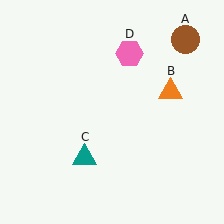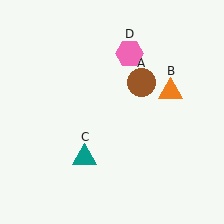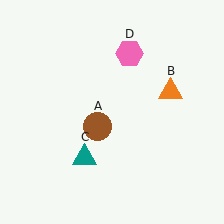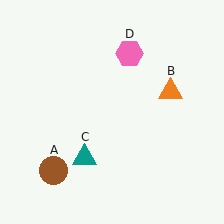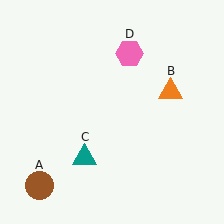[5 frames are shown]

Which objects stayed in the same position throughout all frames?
Orange triangle (object B) and teal triangle (object C) and pink hexagon (object D) remained stationary.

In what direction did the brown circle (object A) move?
The brown circle (object A) moved down and to the left.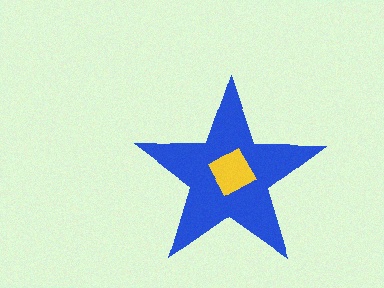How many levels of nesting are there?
2.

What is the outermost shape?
The blue star.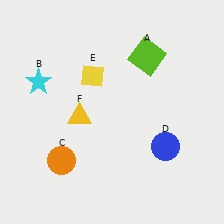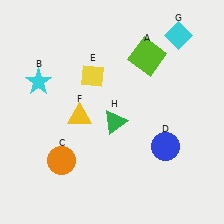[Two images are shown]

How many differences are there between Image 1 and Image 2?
There are 2 differences between the two images.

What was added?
A cyan diamond (G), a green triangle (H) were added in Image 2.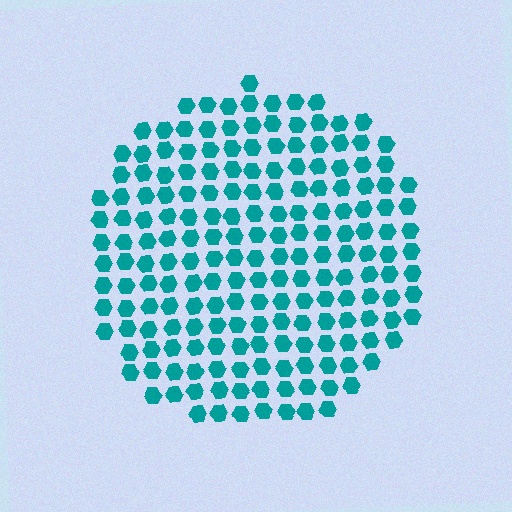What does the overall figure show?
The overall figure shows a circle.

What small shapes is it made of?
It is made of small hexagons.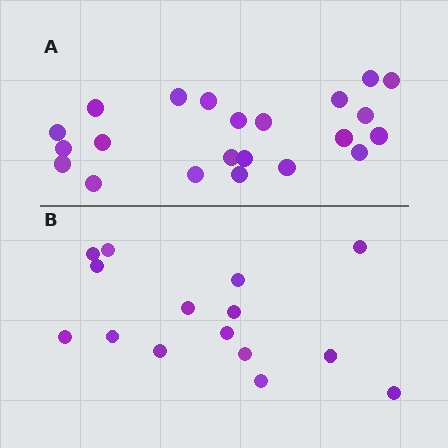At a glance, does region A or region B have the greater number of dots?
Region A (the top region) has more dots.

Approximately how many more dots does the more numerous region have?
Region A has roughly 8 or so more dots than region B.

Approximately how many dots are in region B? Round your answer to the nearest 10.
About 20 dots. (The exact count is 15, which rounds to 20.)